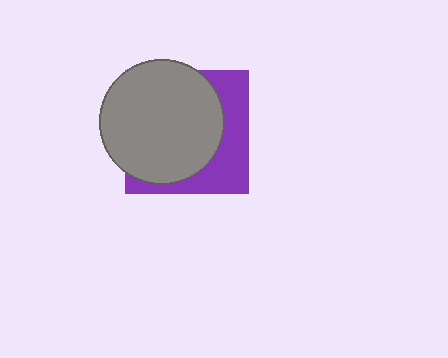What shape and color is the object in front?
The object in front is a gray circle.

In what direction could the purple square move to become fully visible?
The purple square could move toward the lower-right. That would shift it out from behind the gray circle entirely.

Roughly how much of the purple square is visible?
A small part of it is visible (roughly 35%).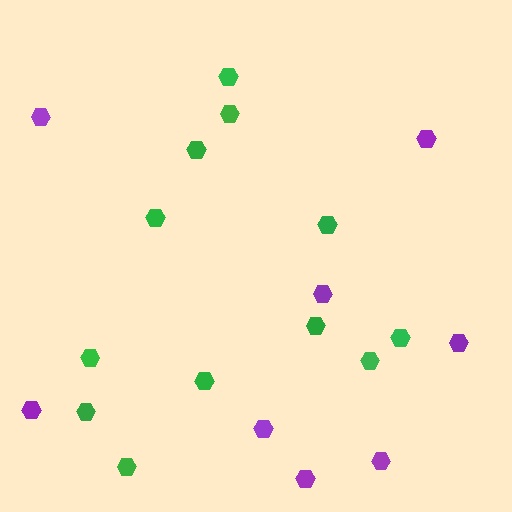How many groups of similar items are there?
There are 2 groups: one group of green hexagons (12) and one group of purple hexagons (8).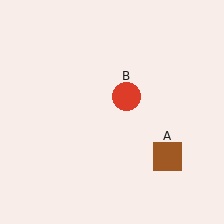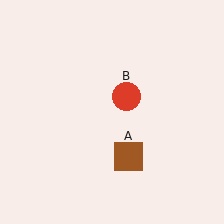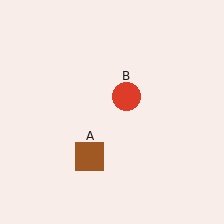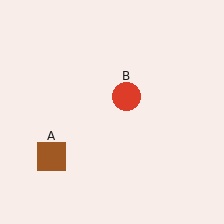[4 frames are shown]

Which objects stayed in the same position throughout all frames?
Red circle (object B) remained stationary.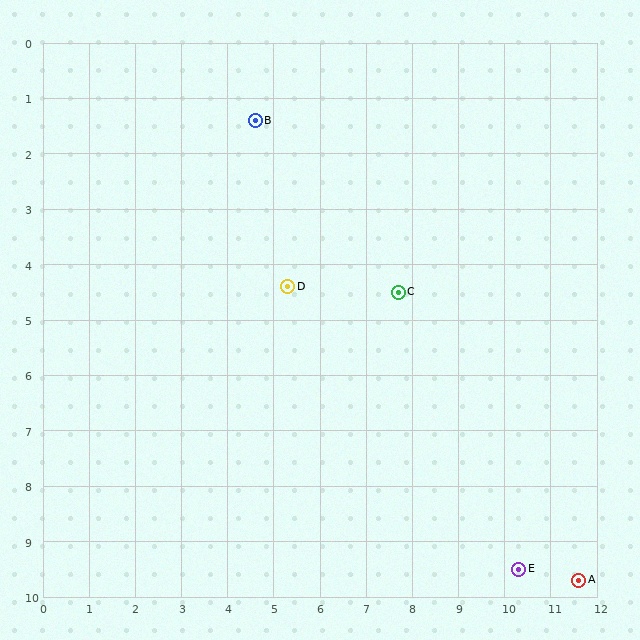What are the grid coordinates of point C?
Point C is at approximately (7.7, 4.5).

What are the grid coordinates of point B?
Point B is at approximately (4.6, 1.4).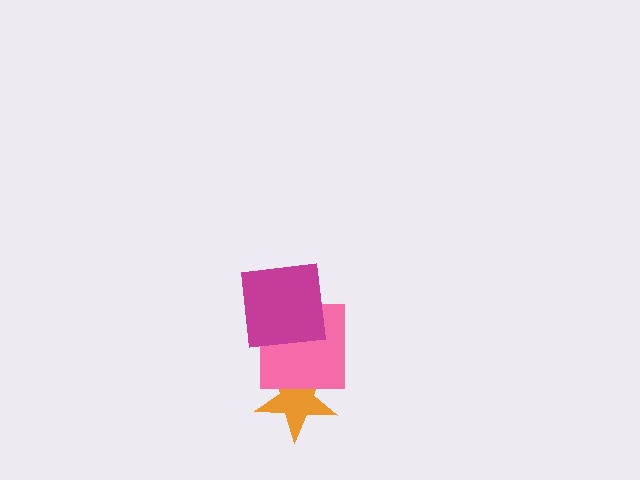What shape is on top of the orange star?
The pink square is on top of the orange star.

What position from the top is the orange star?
The orange star is 3rd from the top.